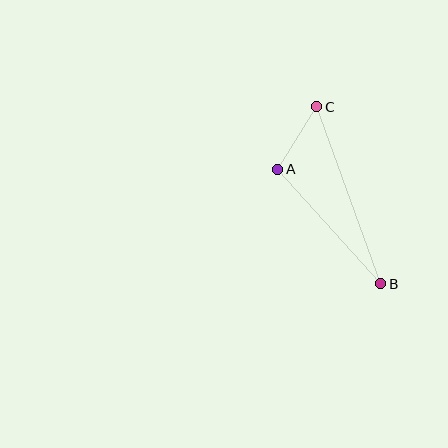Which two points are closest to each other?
Points A and C are closest to each other.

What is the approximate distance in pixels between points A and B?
The distance between A and B is approximately 154 pixels.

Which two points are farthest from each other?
Points B and C are farthest from each other.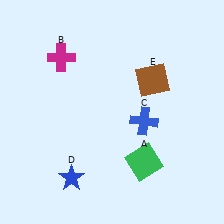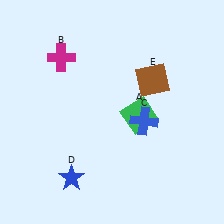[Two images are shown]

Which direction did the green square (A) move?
The green square (A) moved up.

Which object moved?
The green square (A) moved up.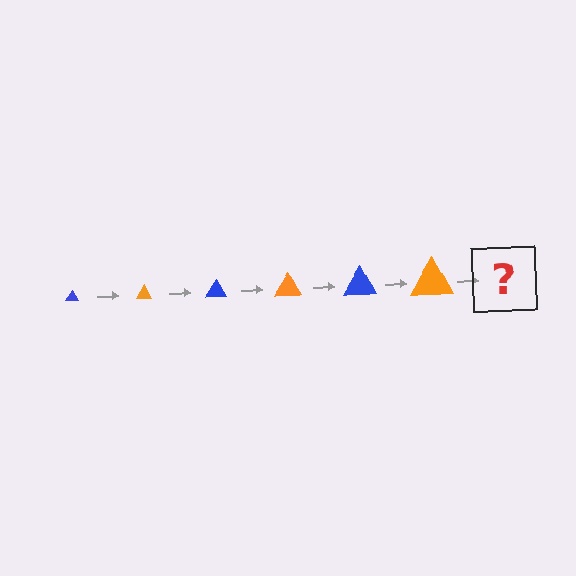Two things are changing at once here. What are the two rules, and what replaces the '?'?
The two rules are that the triangle grows larger each step and the color cycles through blue and orange. The '?' should be a blue triangle, larger than the previous one.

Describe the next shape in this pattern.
It should be a blue triangle, larger than the previous one.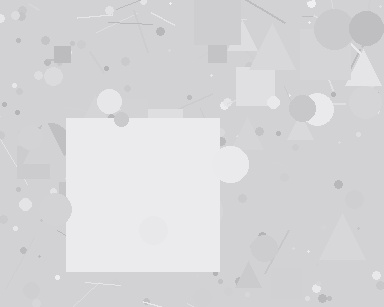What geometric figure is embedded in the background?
A square is embedded in the background.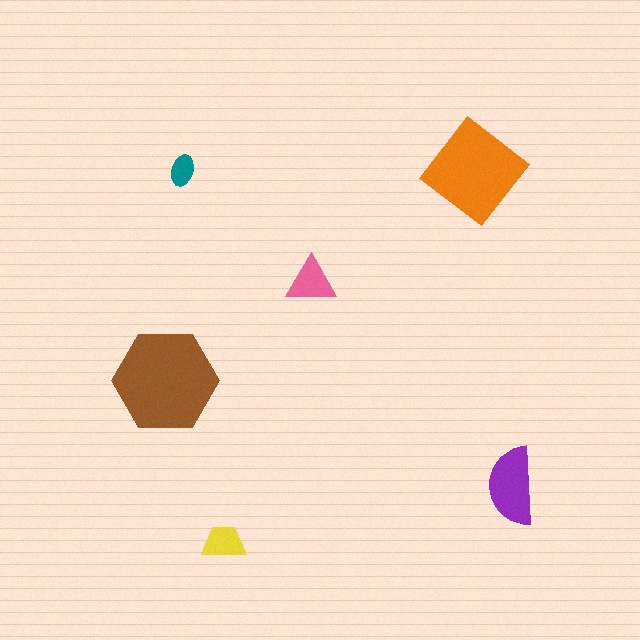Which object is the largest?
The brown hexagon.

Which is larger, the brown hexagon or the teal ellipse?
The brown hexagon.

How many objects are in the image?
There are 6 objects in the image.